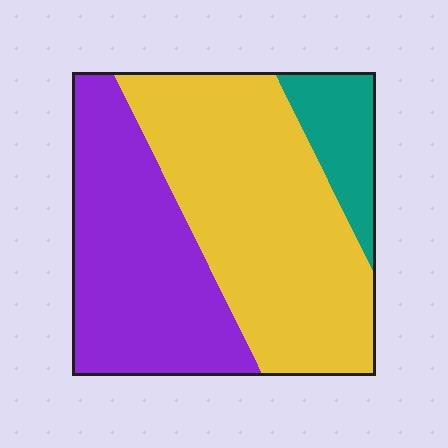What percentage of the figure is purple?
Purple covers about 40% of the figure.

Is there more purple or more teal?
Purple.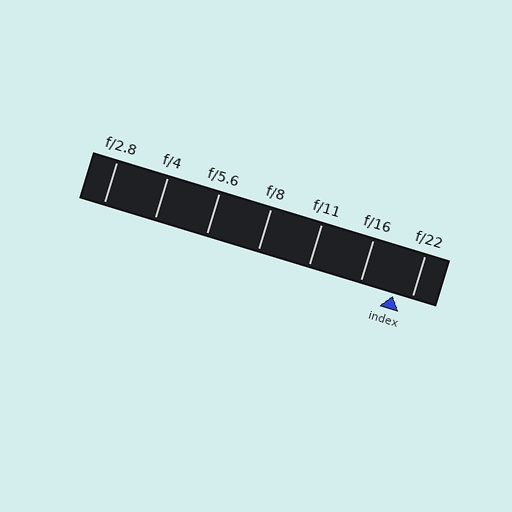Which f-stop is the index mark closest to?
The index mark is closest to f/22.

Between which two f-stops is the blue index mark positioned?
The index mark is between f/16 and f/22.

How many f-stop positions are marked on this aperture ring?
There are 7 f-stop positions marked.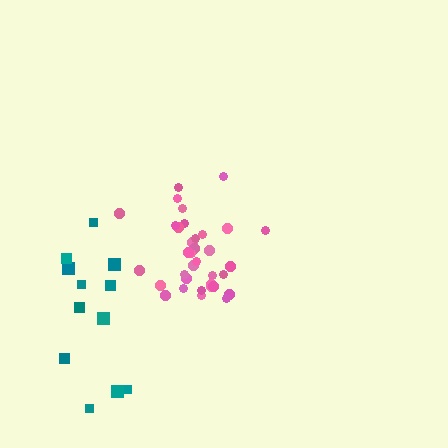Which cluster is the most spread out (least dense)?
Teal.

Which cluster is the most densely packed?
Pink.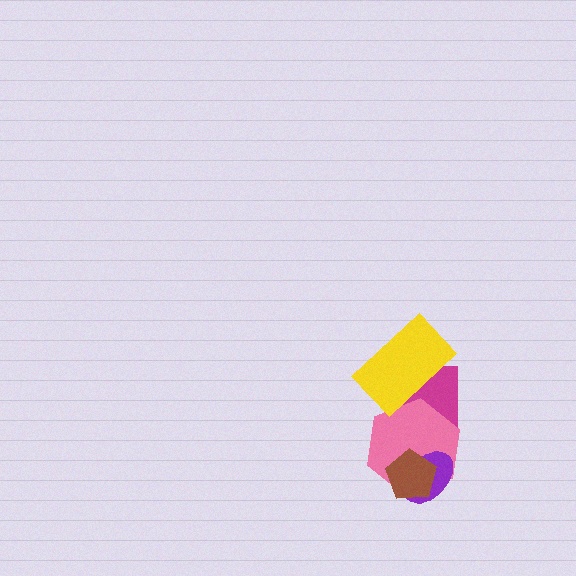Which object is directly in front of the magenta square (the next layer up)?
The pink hexagon is directly in front of the magenta square.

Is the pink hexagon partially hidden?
Yes, it is partially covered by another shape.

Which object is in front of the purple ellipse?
The brown pentagon is in front of the purple ellipse.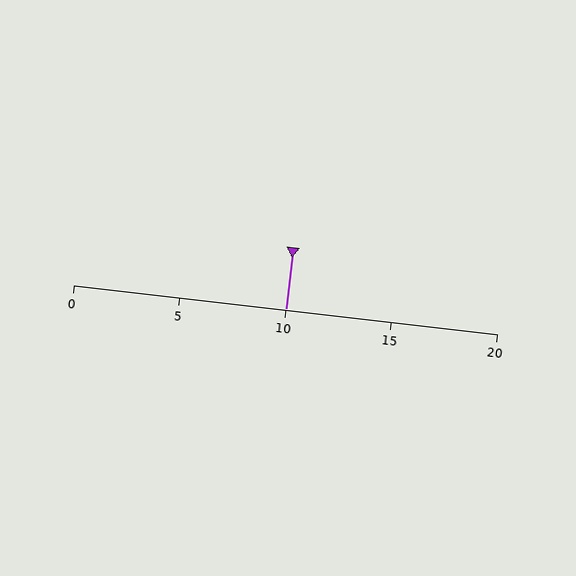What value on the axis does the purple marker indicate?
The marker indicates approximately 10.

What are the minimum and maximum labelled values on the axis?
The axis runs from 0 to 20.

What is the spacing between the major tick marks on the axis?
The major ticks are spaced 5 apart.